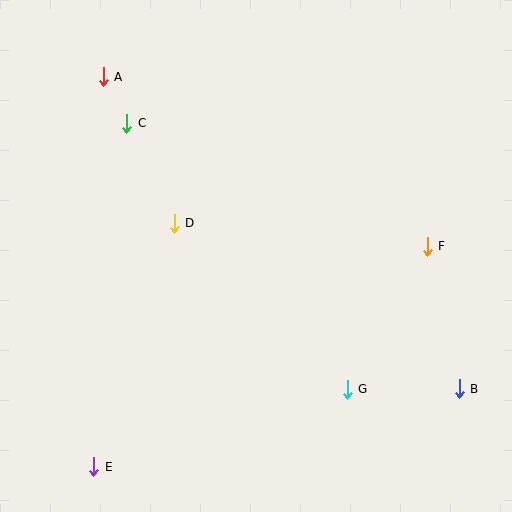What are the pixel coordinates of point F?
Point F is at (427, 246).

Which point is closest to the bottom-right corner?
Point B is closest to the bottom-right corner.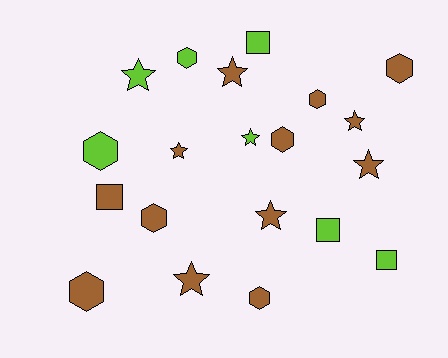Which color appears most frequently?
Brown, with 13 objects.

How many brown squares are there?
There is 1 brown square.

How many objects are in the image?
There are 20 objects.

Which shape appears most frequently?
Hexagon, with 8 objects.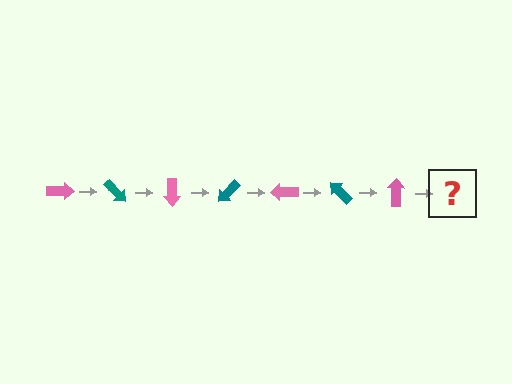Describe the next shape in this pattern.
It should be a teal arrow, rotated 315 degrees from the start.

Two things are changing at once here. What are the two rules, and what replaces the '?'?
The two rules are that it rotates 45 degrees each step and the color cycles through pink and teal. The '?' should be a teal arrow, rotated 315 degrees from the start.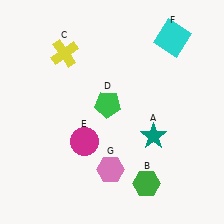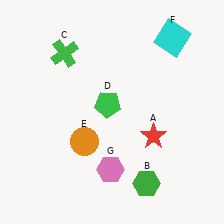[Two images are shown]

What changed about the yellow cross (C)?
In Image 1, C is yellow. In Image 2, it changed to green.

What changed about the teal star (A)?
In Image 1, A is teal. In Image 2, it changed to red.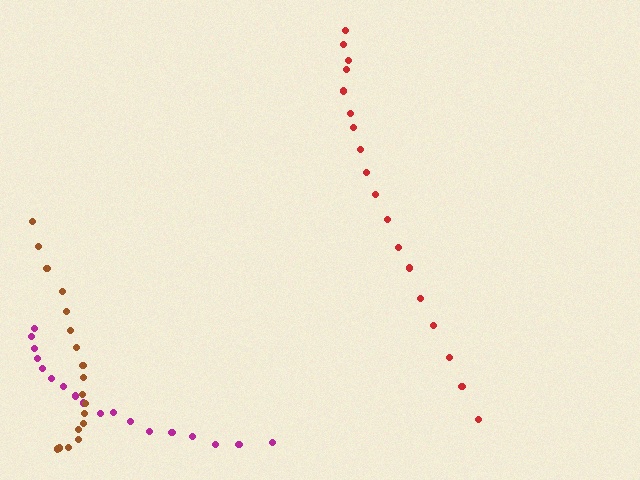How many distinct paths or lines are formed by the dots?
There are 3 distinct paths.